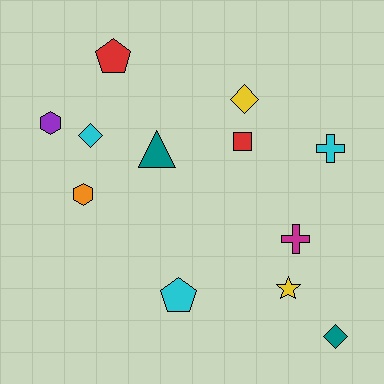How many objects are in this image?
There are 12 objects.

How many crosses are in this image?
There are 2 crosses.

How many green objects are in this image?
There are no green objects.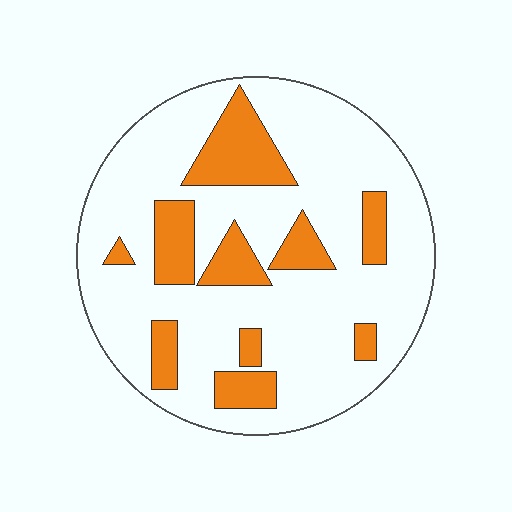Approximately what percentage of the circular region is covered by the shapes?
Approximately 20%.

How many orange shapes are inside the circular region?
10.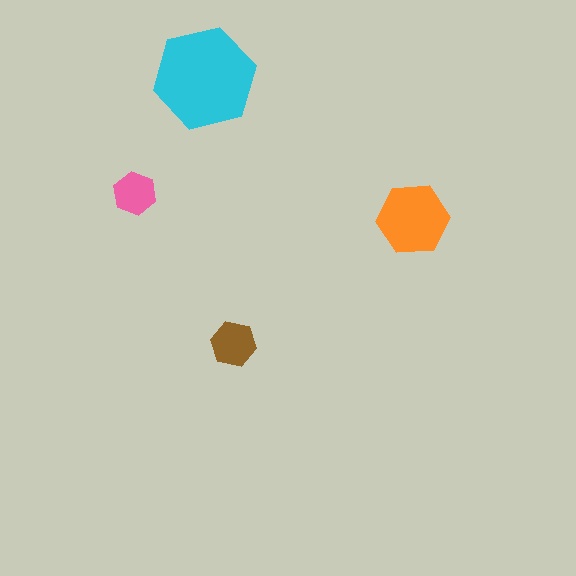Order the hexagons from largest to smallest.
the cyan one, the orange one, the brown one, the pink one.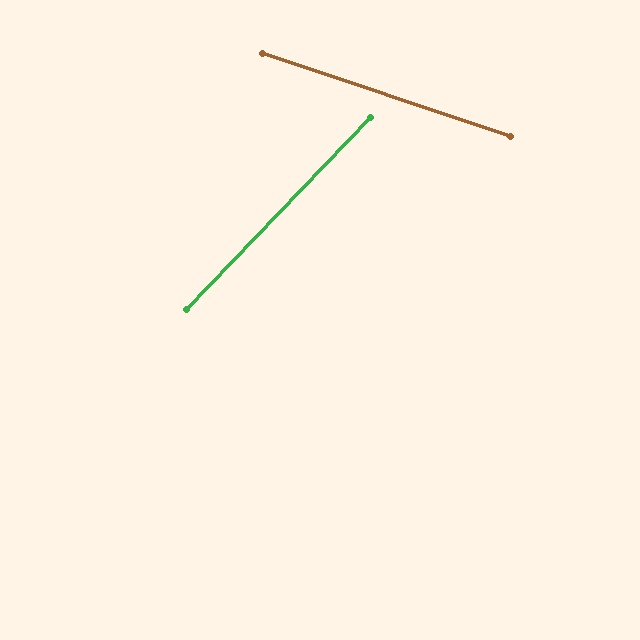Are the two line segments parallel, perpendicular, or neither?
Neither parallel nor perpendicular — they differ by about 65°.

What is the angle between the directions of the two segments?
Approximately 65 degrees.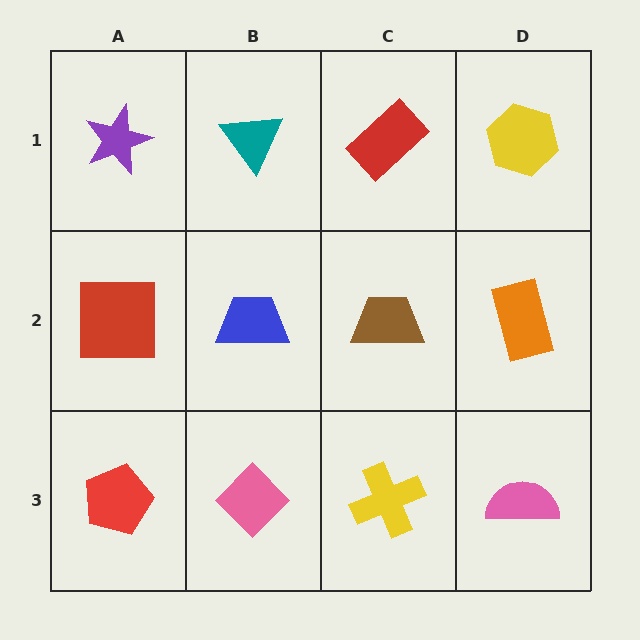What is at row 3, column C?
A yellow cross.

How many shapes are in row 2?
4 shapes.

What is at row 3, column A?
A red pentagon.